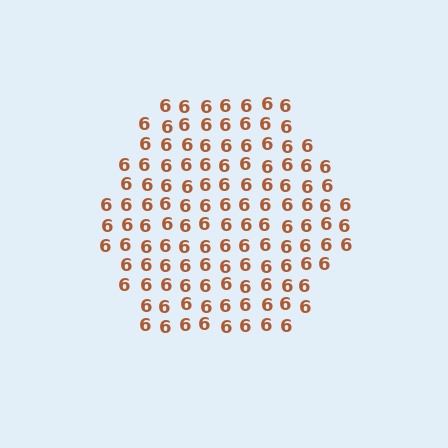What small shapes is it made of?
It is made of small digit 6's.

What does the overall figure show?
The overall figure shows a hexagon.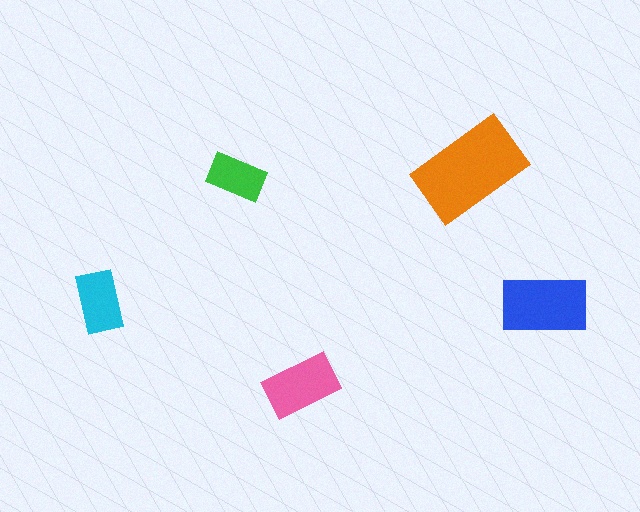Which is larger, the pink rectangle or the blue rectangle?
The blue one.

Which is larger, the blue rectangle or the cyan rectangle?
The blue one.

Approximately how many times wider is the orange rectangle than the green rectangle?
About 2 times wider.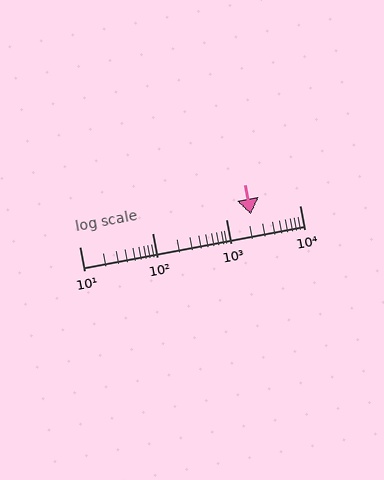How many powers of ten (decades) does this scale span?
The scale spans 3 decades, from 10 to 10000.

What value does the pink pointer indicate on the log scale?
The pointer indicates approximately 2200.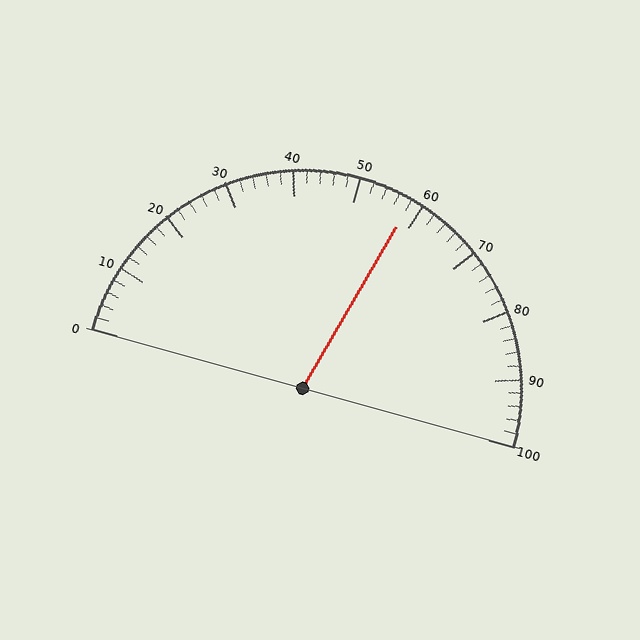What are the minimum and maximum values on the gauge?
The gauge ranges from 0 to 100.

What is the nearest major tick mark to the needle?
The nearest major tick mark is 60.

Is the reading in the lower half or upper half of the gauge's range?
The reading is in the upper half of the range (0 to 100).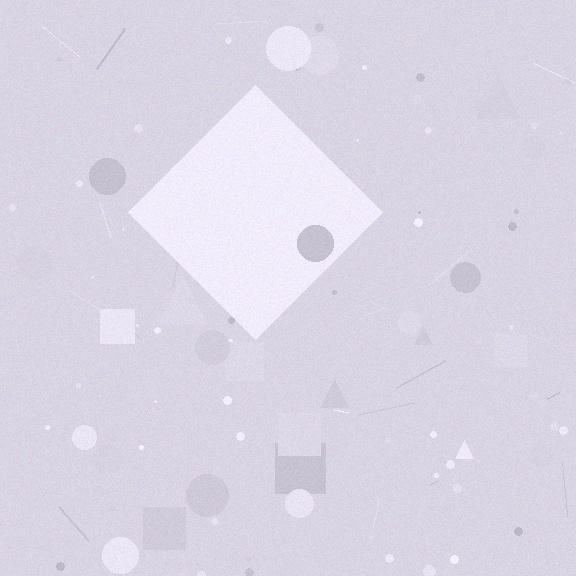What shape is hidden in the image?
A diamond is hidden in the image.